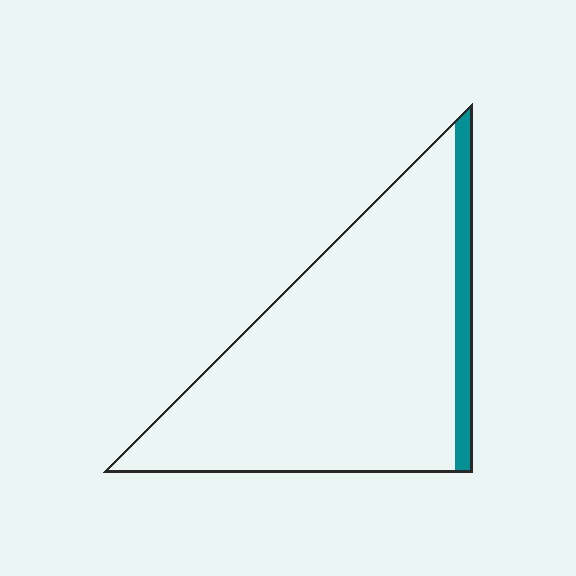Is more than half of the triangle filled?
No.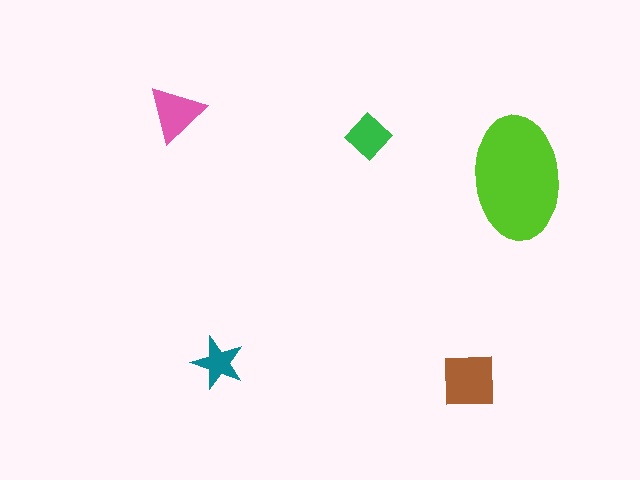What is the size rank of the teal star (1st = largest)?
5th.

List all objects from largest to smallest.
The lime ellipse, the brown square, the pink triangle, the green diamond, the teal star.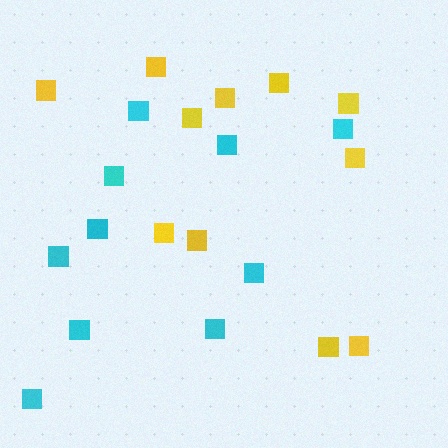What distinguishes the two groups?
There are 2 groups: one group of cyan squares (10) and one group of yellow squares (11).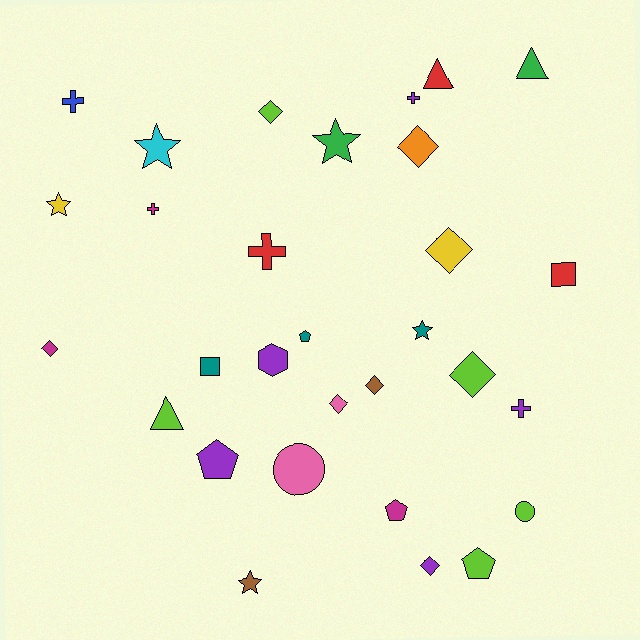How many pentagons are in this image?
There are 4 pentagons.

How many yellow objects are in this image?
There are 2 yellow objects.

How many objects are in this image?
There are 30 objects.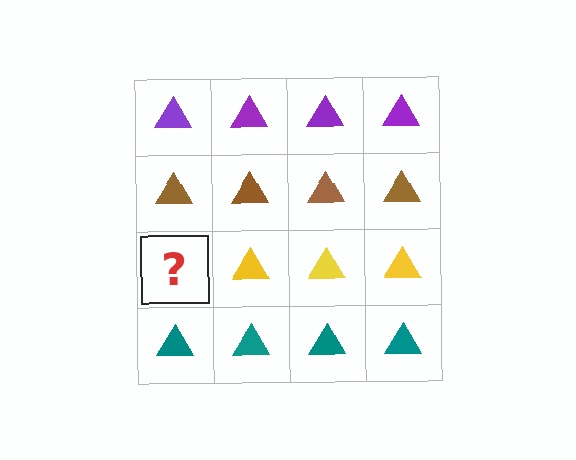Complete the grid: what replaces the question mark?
The question mark should be replaced with a yellow triangle.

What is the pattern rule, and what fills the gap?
The rule is that each row has a consistent color. The gap should be filled with a yellow triangle.